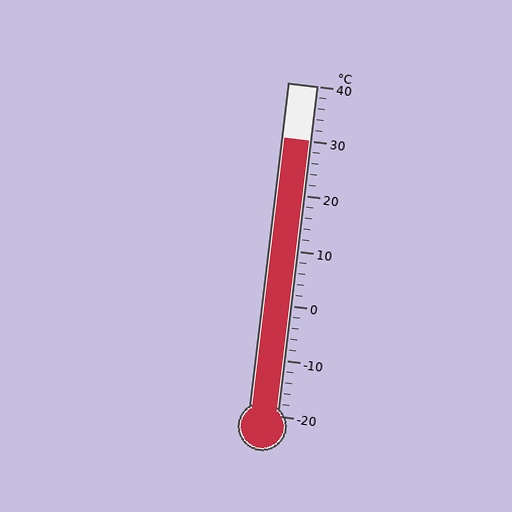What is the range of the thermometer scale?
The thermometer scale ranges from -20°C to 40°C.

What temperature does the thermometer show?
The thermometer shows approximately 30°C.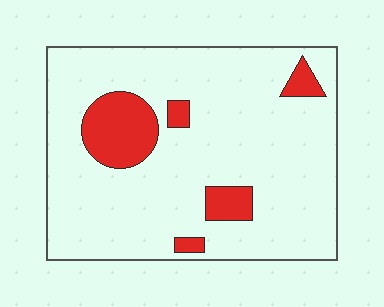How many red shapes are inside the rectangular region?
5.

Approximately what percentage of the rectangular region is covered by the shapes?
Approximately 15%.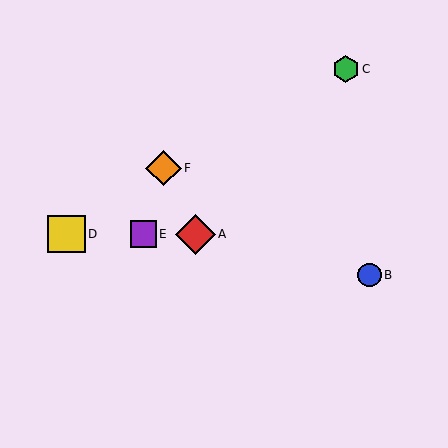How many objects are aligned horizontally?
3 objects (A, D, E) are aligned horizontally.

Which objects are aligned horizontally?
Objects A, D, E are aligned horizontally.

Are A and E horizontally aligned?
Yes, both are at y≈234.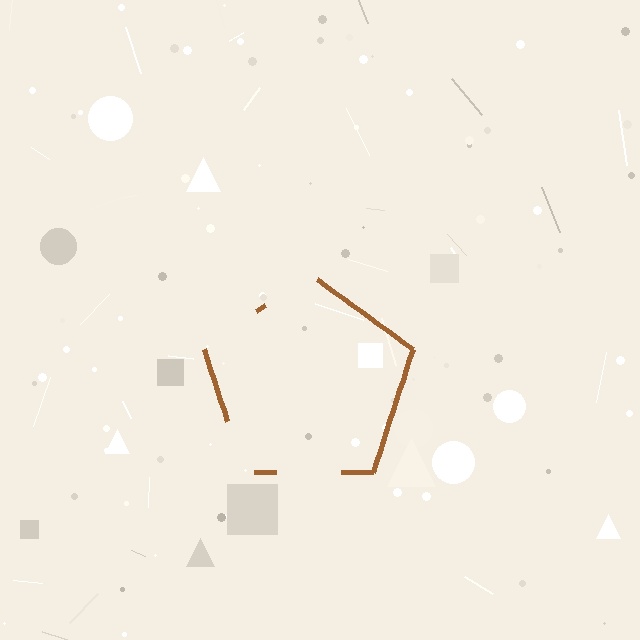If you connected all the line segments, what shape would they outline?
They would outline a pentagon.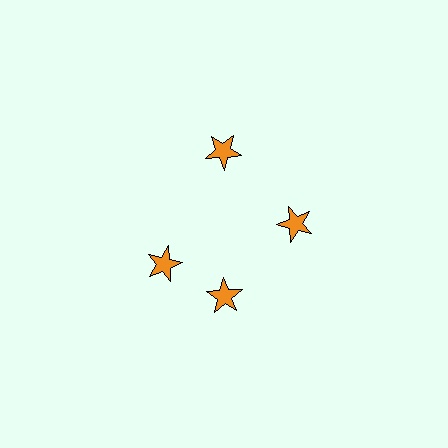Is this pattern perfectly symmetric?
No. The 4 orange stars are arranged in a ring, but one element near the 9 o'clock position is rotated out of alignment along the ring, breaking the 4-fold rotational symmetry.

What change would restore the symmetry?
The symmetry would be restored by rotating it back into even spacing with its neighbors so that all 4 stars sit at equal angles and equal distance from the center.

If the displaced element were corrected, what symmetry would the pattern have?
It would have 4-fold rotational symmetry — the pattern would map onto itself every 90 degrees.